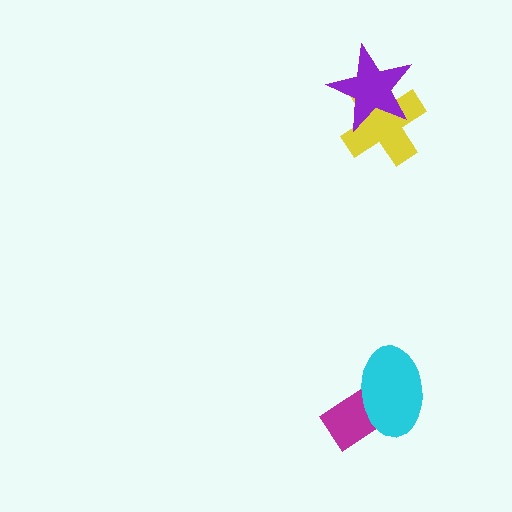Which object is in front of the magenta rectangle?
The cyan ellipse is in front of the magenta rectangle.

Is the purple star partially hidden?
No, no other shape covers it.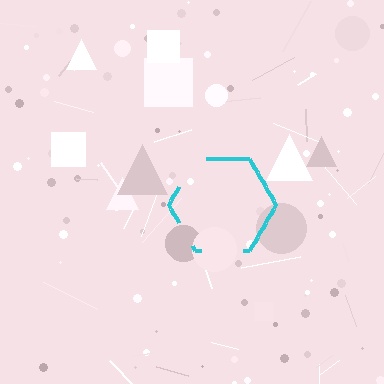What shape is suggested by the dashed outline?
The dashed outline suggests a hexagon.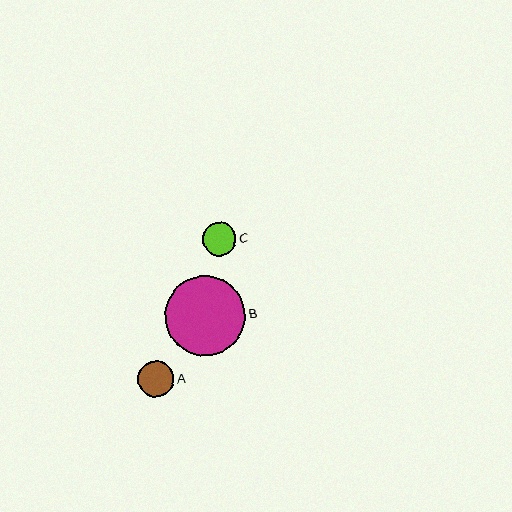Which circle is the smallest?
Circle C is the smallest with a size of approximately 33 pixels.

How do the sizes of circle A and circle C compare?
Circle A and circle C are approximately the same size.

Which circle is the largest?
Circle B is the largest with a size of approximately 81 pixels.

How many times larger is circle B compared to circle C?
Circle B is approximately 2.4 times the size of circle C.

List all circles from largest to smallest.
From largest to smallest: B, A, C.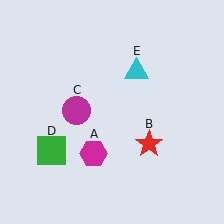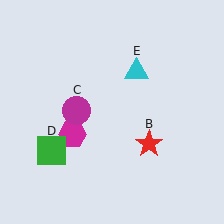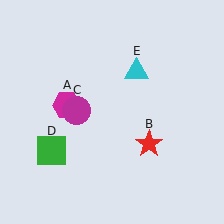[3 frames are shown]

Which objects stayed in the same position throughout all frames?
Red star (object B) and magenta circle (object C) and green square (object D) and cyan triangle (object E) remained stationary.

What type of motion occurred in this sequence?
The magenta hexagon (object A) rotated clockwise around the center of the scene.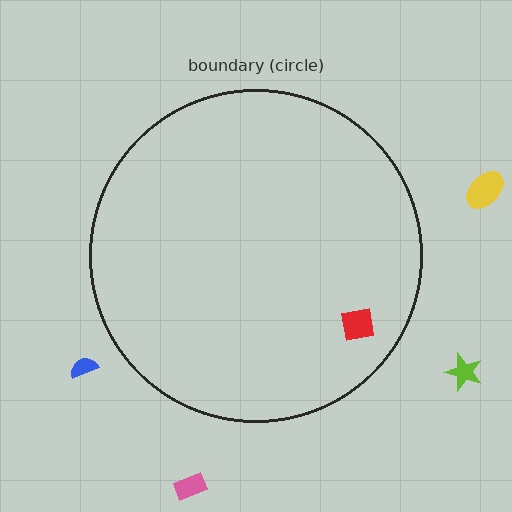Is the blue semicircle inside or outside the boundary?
Outside.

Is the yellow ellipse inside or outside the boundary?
Outside.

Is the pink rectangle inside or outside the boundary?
Outside.